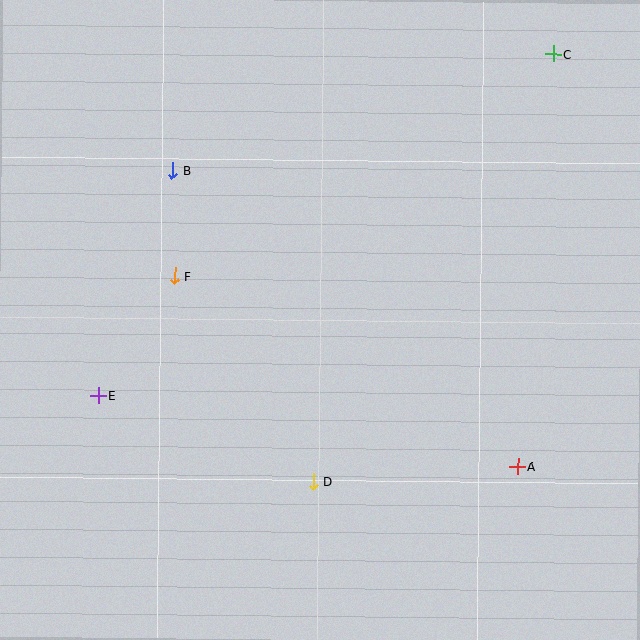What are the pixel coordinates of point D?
Point D is at (313, 482).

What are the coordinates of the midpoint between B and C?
The midpoint between B and C is at (363, 112).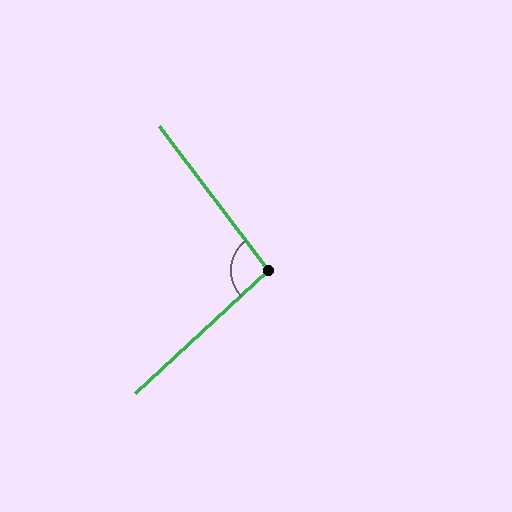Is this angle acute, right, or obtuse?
It is obtuse.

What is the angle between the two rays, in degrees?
Approximately 95 degrees.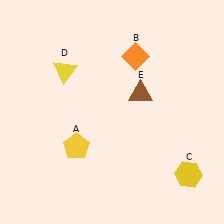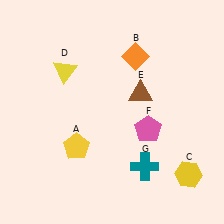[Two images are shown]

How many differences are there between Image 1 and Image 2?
There are 2 differences between the two images.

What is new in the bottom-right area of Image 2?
A pink pentagon (F) was added in the bottom-right area of Image 2.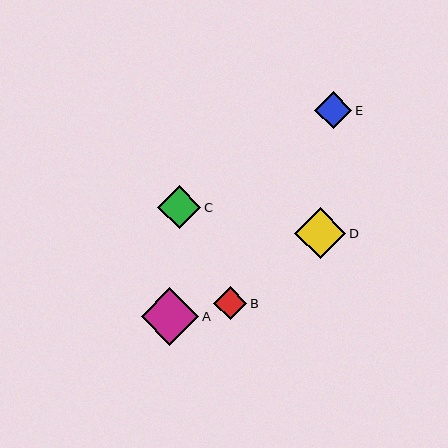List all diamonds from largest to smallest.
From largest to smallest: A, D, C, E, B.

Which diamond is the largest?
Diamond A is the largest with a size of approximately 58 pixels.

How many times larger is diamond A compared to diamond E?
Diamond A is approximately 1.6 times the size of diamond E.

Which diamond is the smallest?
Diamond B is the smallest with a size of approximately 33 pixels.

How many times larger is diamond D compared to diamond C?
Diamond D is approximately 1.2 times the size of diamond C.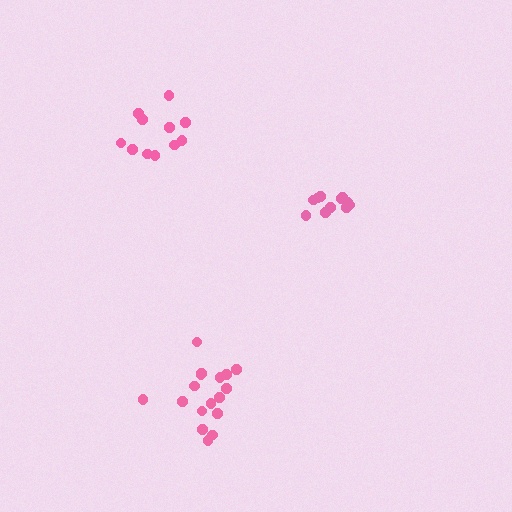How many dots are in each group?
Group 1: 11 dots, Group 2: 11 dots, Group 3: 17 dots (39 total).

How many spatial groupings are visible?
There are 3 spatial groupings.